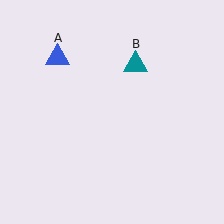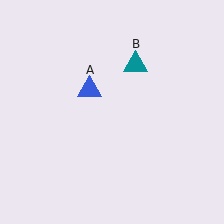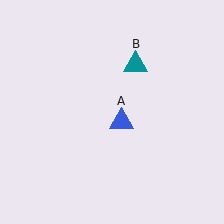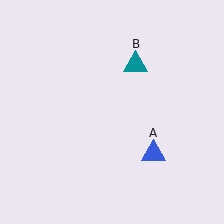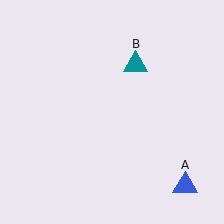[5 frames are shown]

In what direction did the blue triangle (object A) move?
The blue triangle (object A) moved down and to the right.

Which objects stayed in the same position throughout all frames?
Teal triangle (object B) remained stationary.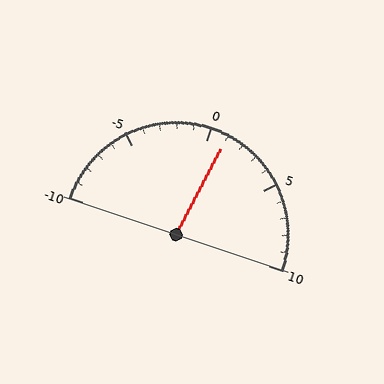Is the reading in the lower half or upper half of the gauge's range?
The reading is in the upper half of the range (-10 to 10).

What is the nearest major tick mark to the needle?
The nearest major tick mark is 0.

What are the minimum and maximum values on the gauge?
The gauge ranges from -10 to 10.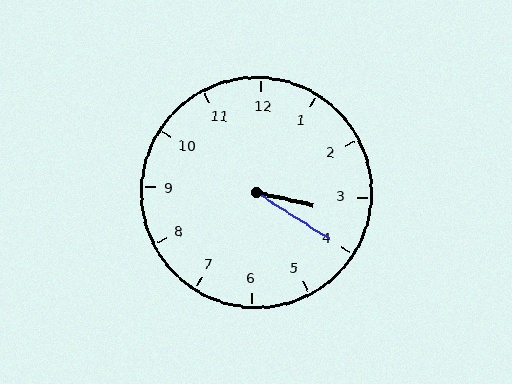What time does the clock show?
3:20.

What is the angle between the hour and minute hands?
Approximately 20 degrees.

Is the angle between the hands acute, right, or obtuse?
It is acute.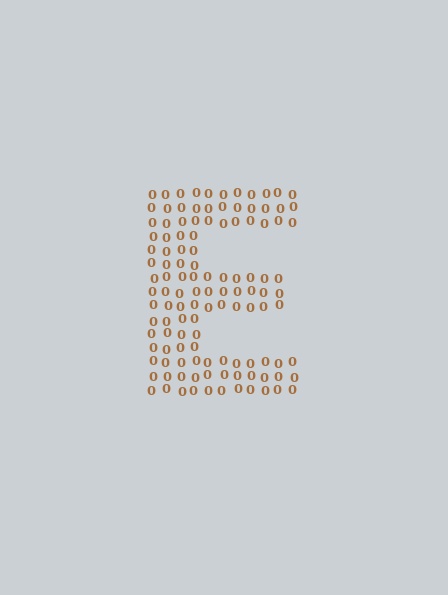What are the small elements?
The small elements are digit 0's.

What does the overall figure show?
The overall figure shows the letter E.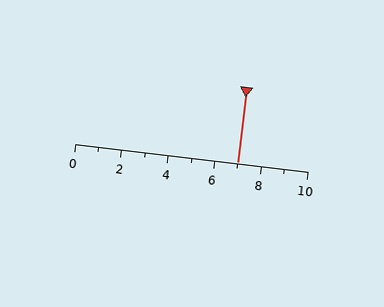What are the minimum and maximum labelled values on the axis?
The axis runs from 0 to 10.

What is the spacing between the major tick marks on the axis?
The major ticks are spaced 2 apart.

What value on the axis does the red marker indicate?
The marker indicates approximately 7.